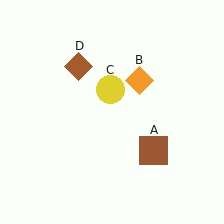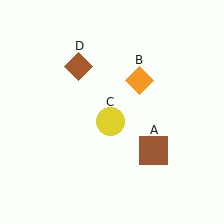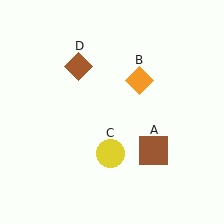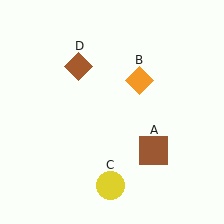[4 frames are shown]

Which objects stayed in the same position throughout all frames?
Brown square (object A) and orange diamond (object B) and brown diamond (object D) remained stationary.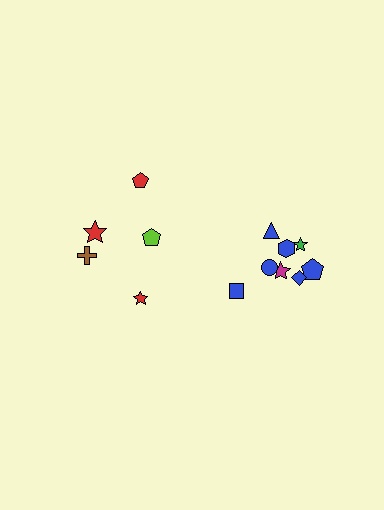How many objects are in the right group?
There are 8 objects.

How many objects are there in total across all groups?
There are 13 objects.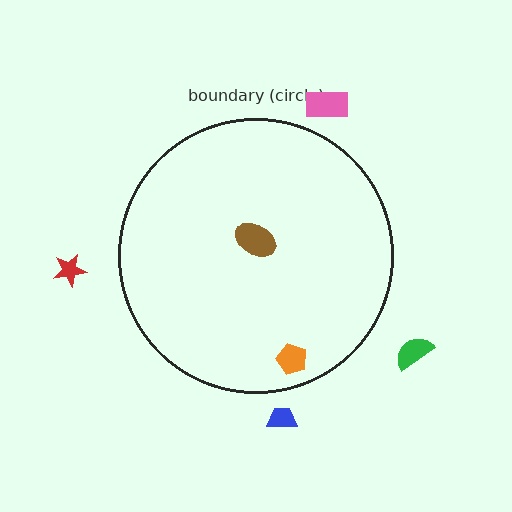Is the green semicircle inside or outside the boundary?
Outside.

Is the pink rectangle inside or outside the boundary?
Outside.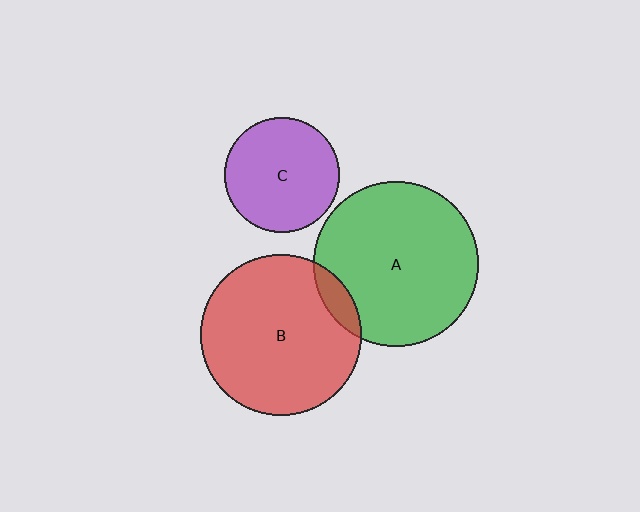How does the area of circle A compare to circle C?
Approximately 2.1 times.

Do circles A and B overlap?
Yes.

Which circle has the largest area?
Circle A (green).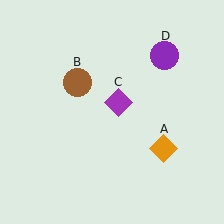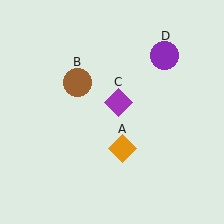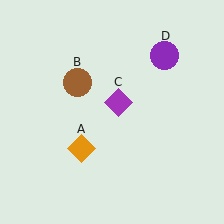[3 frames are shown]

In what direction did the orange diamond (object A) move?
The orange diamond (object A) moved left.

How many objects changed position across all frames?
1 object changed position: orange diamond (object A).